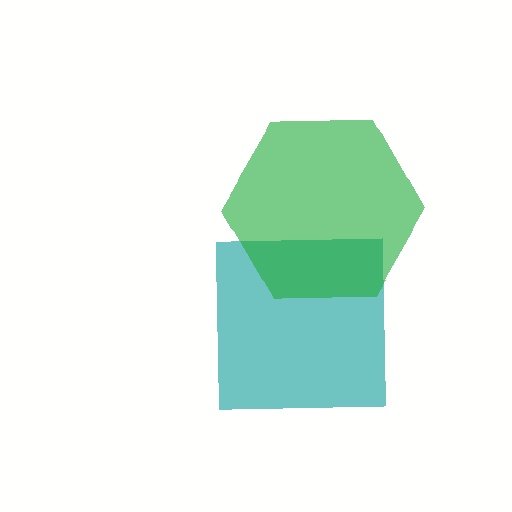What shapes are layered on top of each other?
The layered shapes are: a teal square, a green hexagon.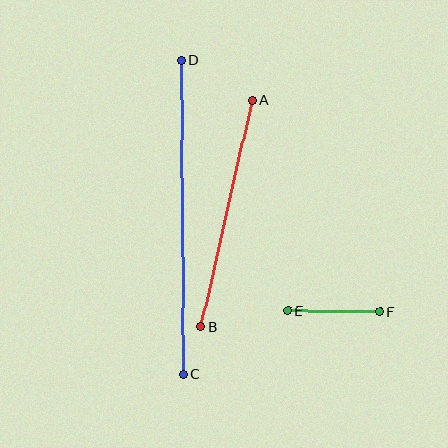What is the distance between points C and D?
The distance is approximately 314 pixels.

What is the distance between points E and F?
The distance is approximately 92 pixels.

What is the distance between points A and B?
The distance is approximately 232 pixels.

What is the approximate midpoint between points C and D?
The midpoint is at approximately (182, 217) pixels.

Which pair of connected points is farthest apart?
Points C and D are farthest apart.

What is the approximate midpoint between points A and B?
The midpoint is at approximately (227, 214) pixels.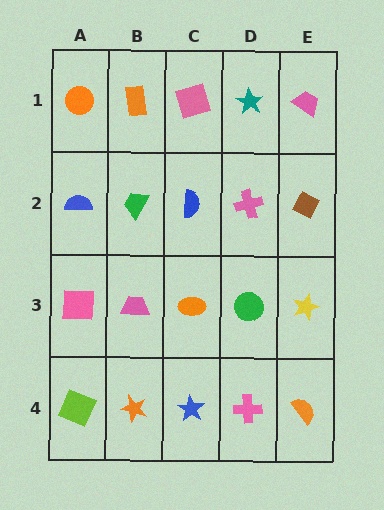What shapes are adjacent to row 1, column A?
A blue semicircle (row 2, column A), an orange rectangle (row 1, column B).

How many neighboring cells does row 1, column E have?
2.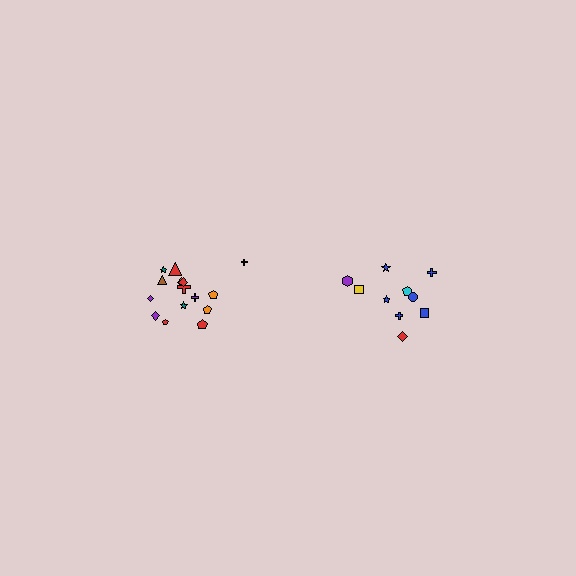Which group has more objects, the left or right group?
The left group.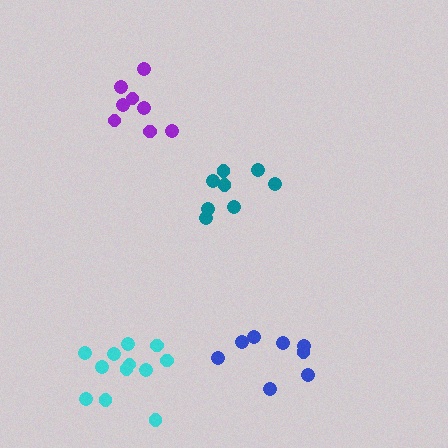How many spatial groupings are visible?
There are 4 spatial groupings.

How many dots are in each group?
Group 1: 8 dots, Group 2: 8 dots, Group 3: 12 dots, Group 4: 8 dots (36 total).